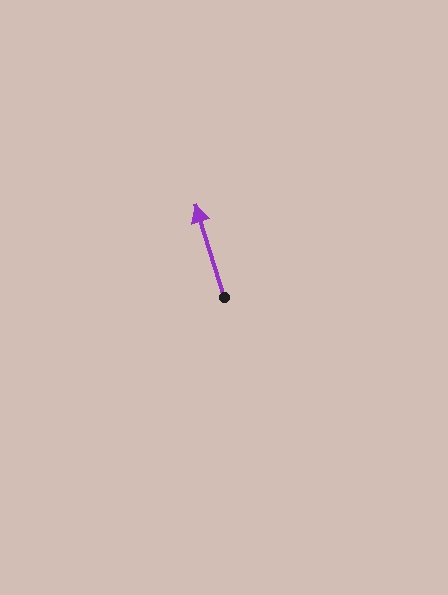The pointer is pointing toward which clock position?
Roughly 11 o'clock.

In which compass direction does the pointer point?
North.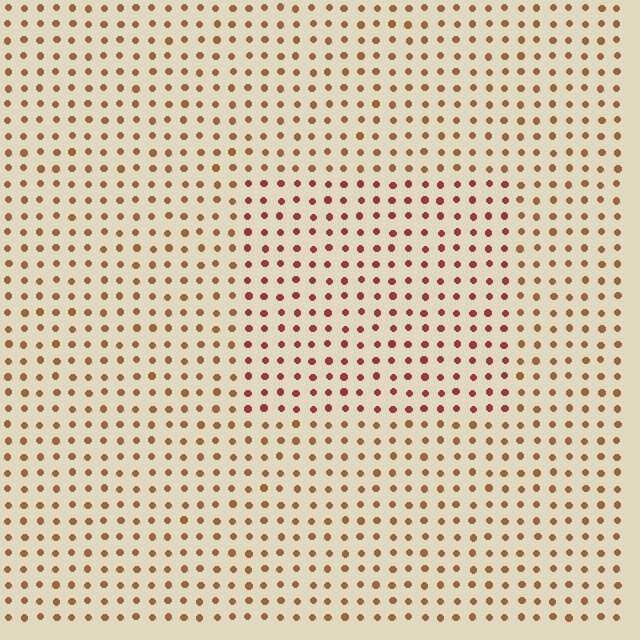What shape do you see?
I see a rectangle.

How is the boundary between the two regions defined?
The boundary is defined purely by a slight shift in hue (about 34 degrees). Spacing, size, and orientation are identical on both sides.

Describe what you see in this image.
The image is filled with small brown elements in a uniform arrangement. A rectangle-shaped region is visible where the elements are tinted to a slightly different hue, forming a subtle color boundary.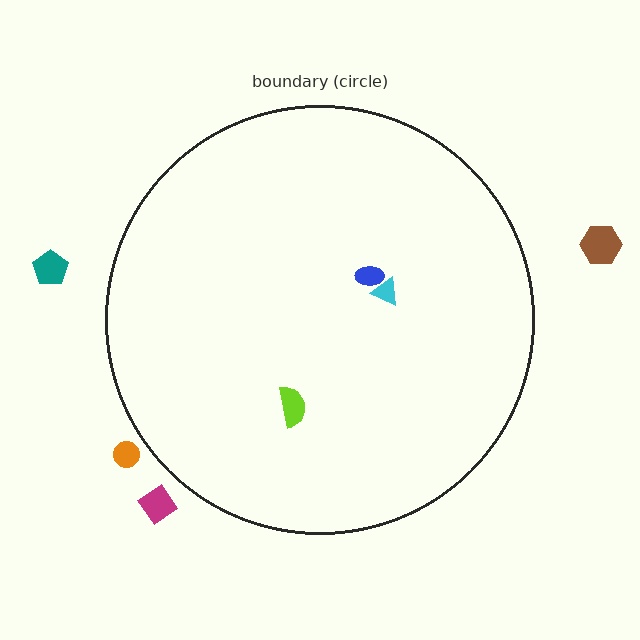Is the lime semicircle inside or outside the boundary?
Inside.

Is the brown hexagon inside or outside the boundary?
Outside.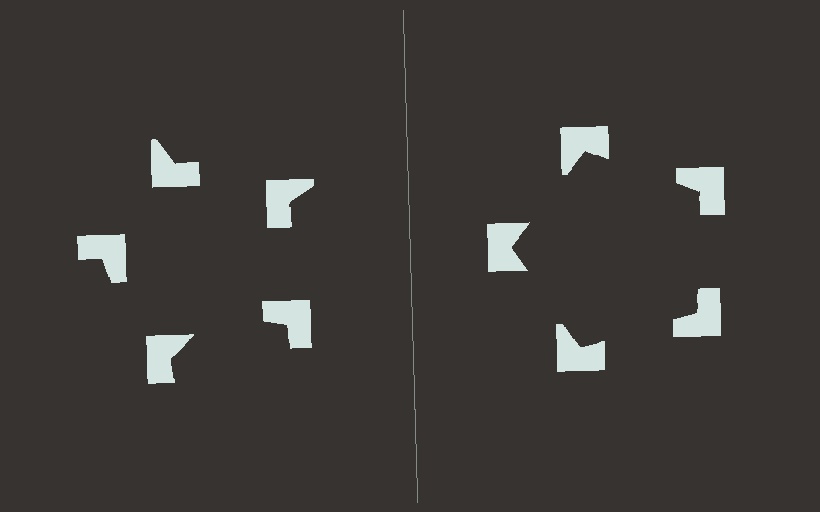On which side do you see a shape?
An illusory pentagon appears on the right side. On the left side the wedge cuts are rotated, so no coherent shape forms.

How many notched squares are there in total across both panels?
10 — 5 on each side.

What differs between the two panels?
The notched squares are positioned identically on both sides; only the wedge orientations differ. On the right they align to a pentagon; on the left they are misaligned.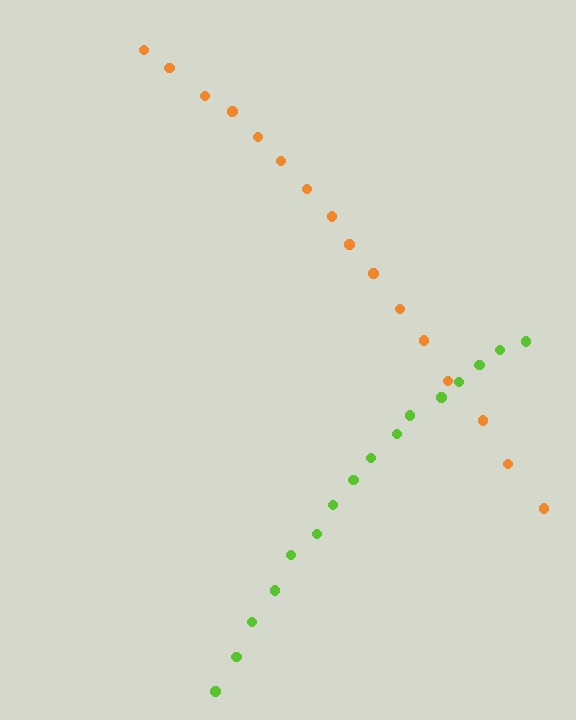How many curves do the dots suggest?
There are 2 distinct paths.